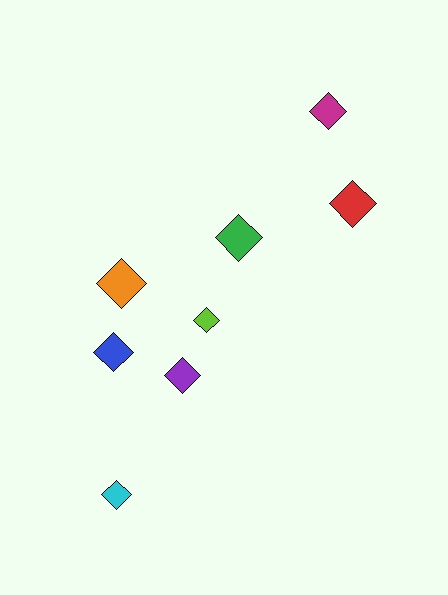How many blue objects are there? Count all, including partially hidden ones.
There is 1 blue object.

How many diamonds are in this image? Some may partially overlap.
There are 8 diamonds.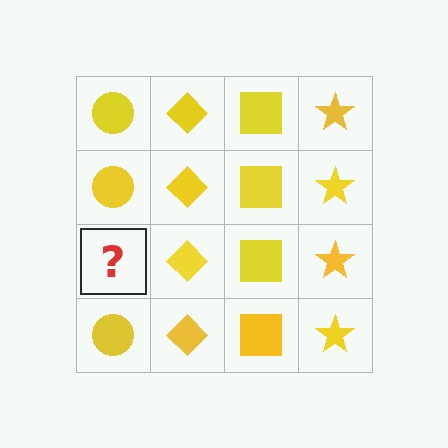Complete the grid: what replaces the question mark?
The question mark should be replaced with a yellow circle.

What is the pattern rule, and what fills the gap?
The rule is that each column has a consistent shape. The gap should be filled with a yellow circle.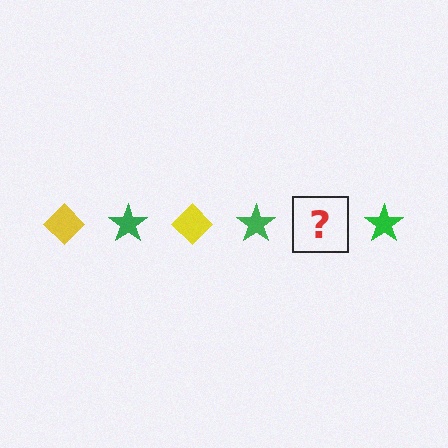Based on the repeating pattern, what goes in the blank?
The blank should be a yellow diamond.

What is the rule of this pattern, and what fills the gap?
The rule is that the pattern alternates between yellow diamond and green star. The gap should be filled with a yellow diamond.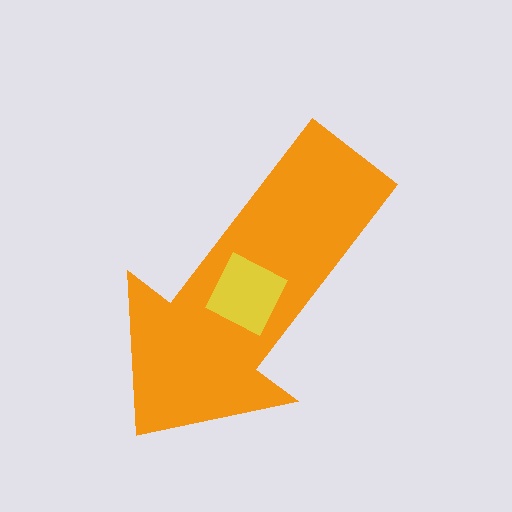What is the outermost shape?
The orange arrow.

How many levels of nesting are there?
2.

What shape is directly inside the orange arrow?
The yellow diamond.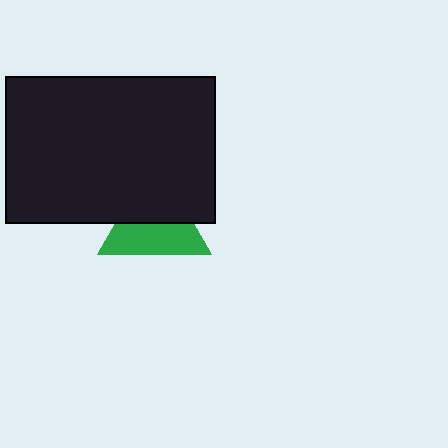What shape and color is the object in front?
The object in front is a black rectangle.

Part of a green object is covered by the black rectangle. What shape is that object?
It is a triangle.